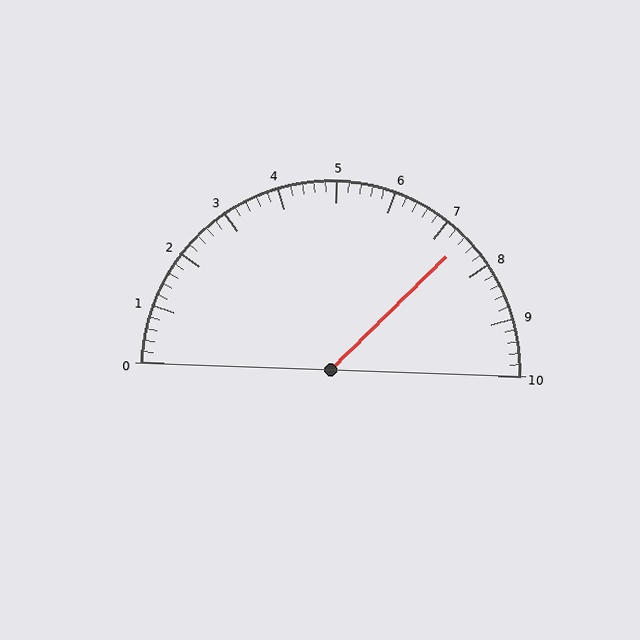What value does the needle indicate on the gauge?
The needle indicates approximately 7.4.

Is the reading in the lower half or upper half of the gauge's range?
The reading is in the upper half of the range (0 to 10).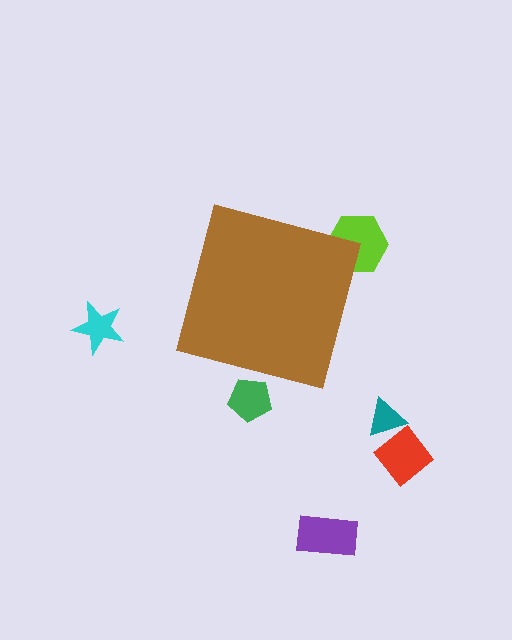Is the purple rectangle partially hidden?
No, the purple rectangle is fully visible.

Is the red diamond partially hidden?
No, the red diamond is fully visible.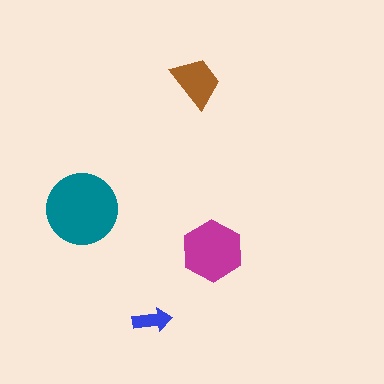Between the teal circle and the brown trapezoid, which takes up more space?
The teal circle.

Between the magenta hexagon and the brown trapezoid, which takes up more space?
The magenta hexagon.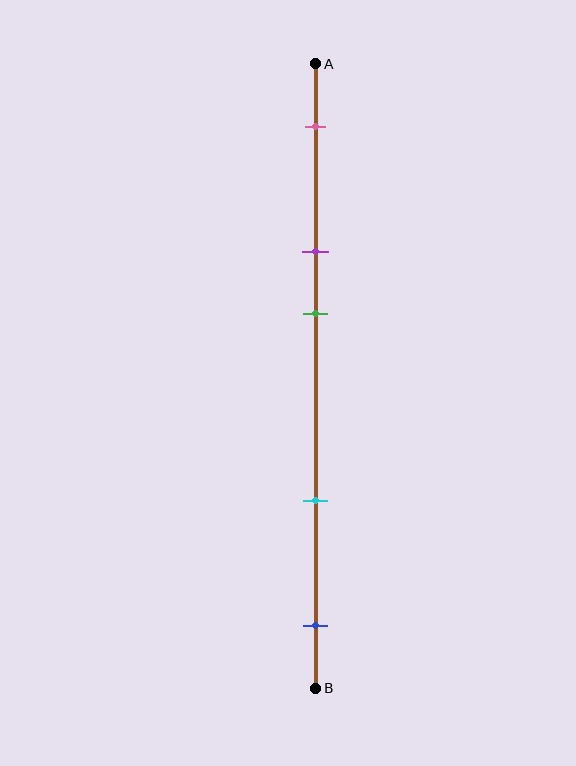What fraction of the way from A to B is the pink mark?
The pink mark is approximately 10% (0.1) of the way from A to B.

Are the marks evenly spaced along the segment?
No, the marks are not evenly spaced.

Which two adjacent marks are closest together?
The purple and green marks are the closest adjacent pair.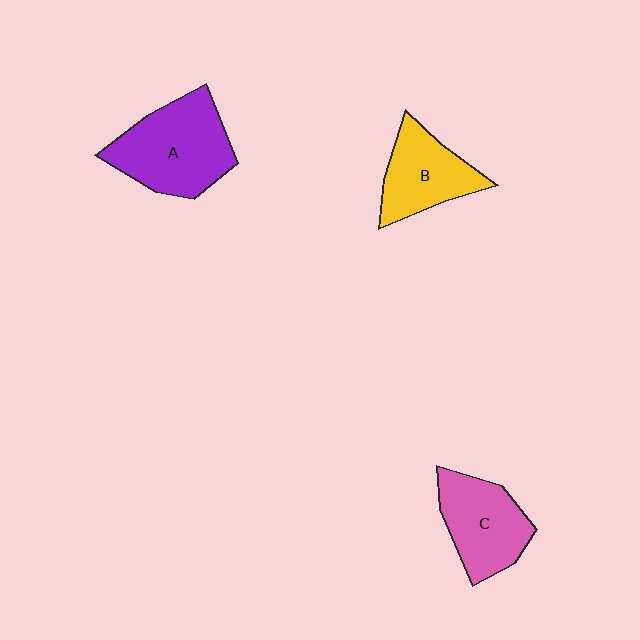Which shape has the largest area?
Shape A (purple).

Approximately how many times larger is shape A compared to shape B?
Approximately 1.4 times.